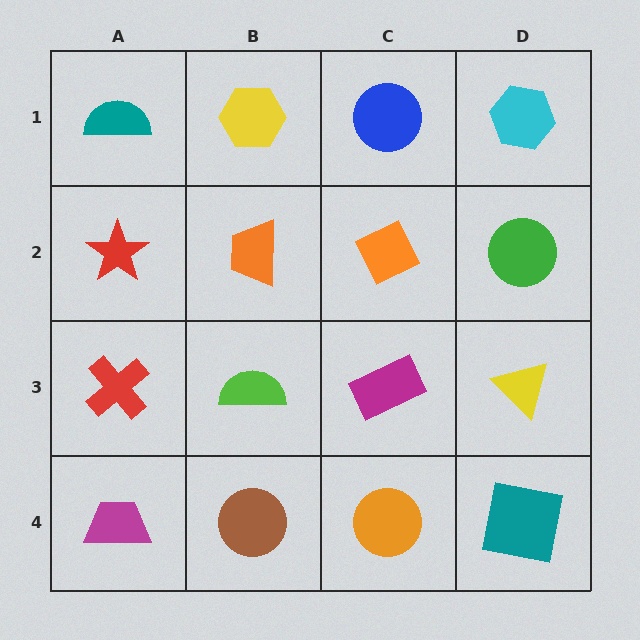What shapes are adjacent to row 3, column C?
An orange diamond (row 2, column C), an orange circle (row 4, column C), a lime semicircle (row 3, column B), a yellow triangle (row 3, column D).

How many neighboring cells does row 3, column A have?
3.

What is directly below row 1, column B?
An orange trapezoid.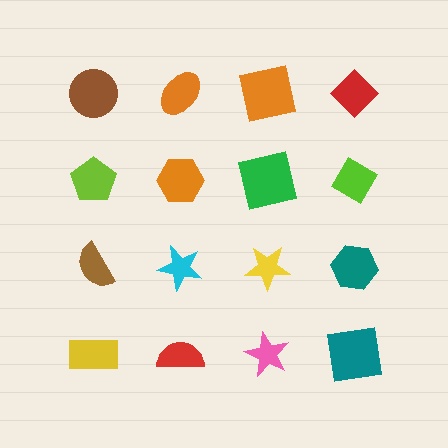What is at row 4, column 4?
A teal square.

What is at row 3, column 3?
A yellow star.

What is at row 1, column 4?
A red diamond.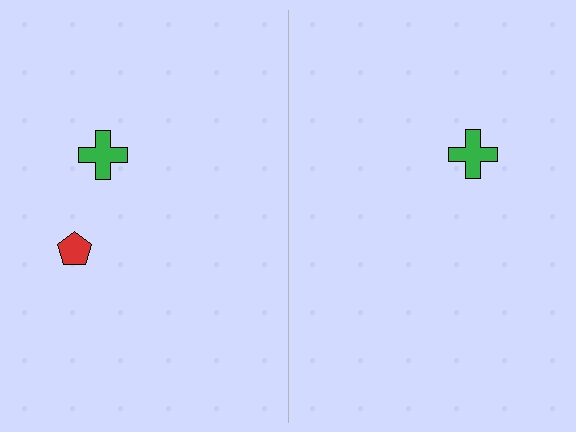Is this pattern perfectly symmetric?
No, the pattern is not perfectly symmetric. A red pentagon is missing from the right side.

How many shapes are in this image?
There are 3 shapes in this image.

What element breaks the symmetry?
A red pentagon is missing from the right side.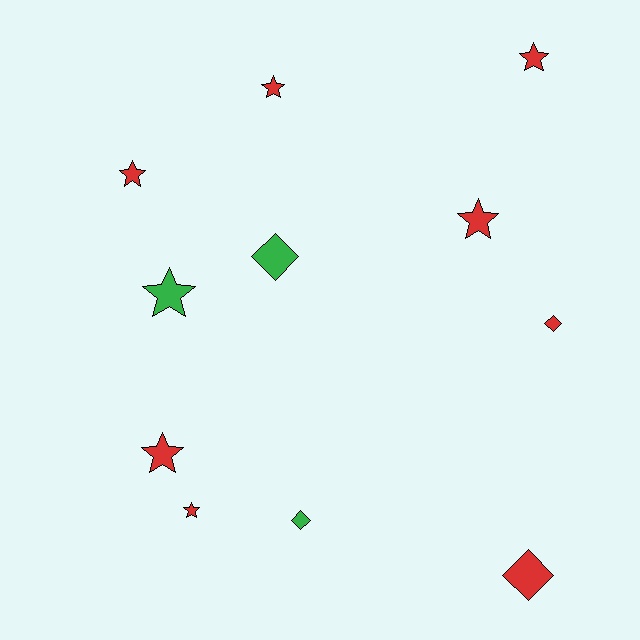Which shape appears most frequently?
Star, with 7 objects.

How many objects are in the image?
There are 11 objects.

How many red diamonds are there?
There are 2 red diamonds.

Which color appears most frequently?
Red, with 8 objects.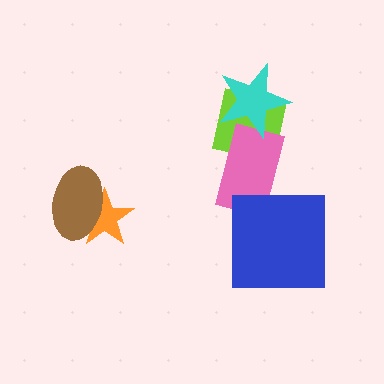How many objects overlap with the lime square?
2 objects overlap with the lime square.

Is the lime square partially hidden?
Yes, it is partially covered by another shape.